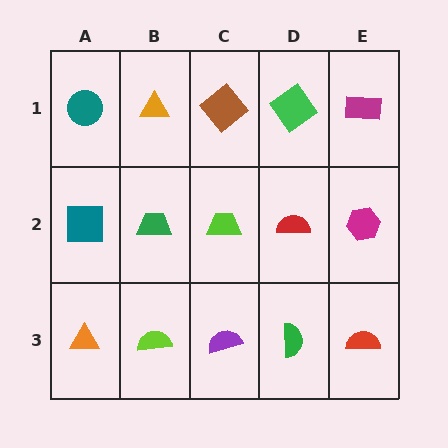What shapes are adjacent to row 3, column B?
A green trapezoid (row 2, column B), an orange triangle (row 3, column A), a purple semicircle (row 3, column C).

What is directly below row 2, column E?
A red semicircle.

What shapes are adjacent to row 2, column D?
A green diamond (row 1, column D), a green semicircle (row 3, column D), a lime trapezoid (row 2, column C), a magenta hexagon (row 2, column E).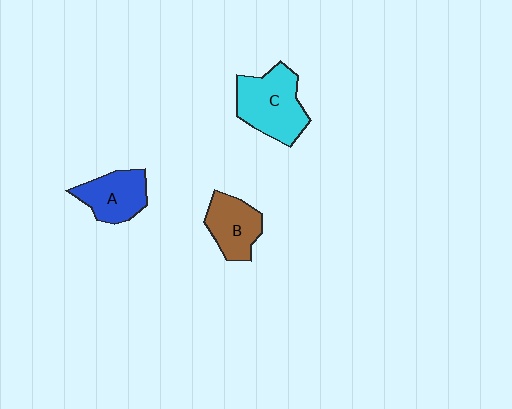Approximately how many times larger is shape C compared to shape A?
Approximately 1.4 times.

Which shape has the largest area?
Shape C (cyan).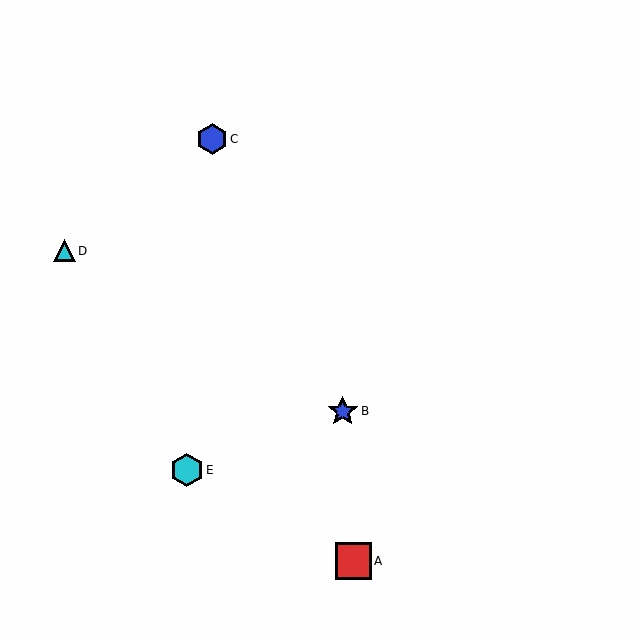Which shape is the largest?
The red square (labeled A) is the largest.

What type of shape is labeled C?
Shape C is a blue hexagon.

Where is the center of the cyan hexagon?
The center of the cyan hexagon is at (187, 470).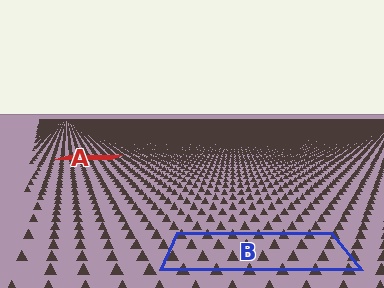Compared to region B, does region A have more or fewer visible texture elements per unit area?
Region A has more texture elements per unit area — they are packed more densely because it is farther away.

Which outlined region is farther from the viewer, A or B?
Region A is farther from the viewer — the texture elements inside it appear smaller and more densely packed.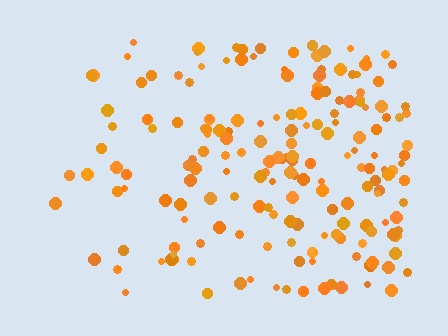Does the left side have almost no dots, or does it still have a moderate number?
Still a moderate number, just noticeably fewer than the right.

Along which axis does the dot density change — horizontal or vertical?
Horizontal.